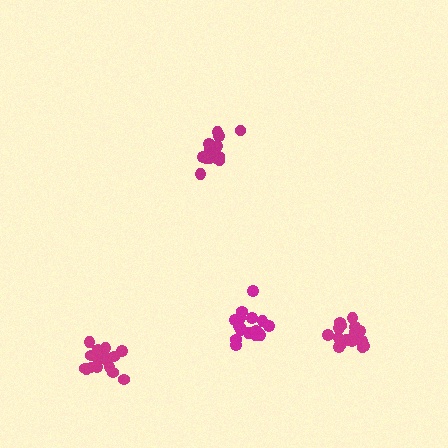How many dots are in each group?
Group 1: 17 dots, Group 2: 19 dots, Group 3: 16 dots, Group 4: 17 dots (69 total).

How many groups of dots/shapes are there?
There are 4 groups.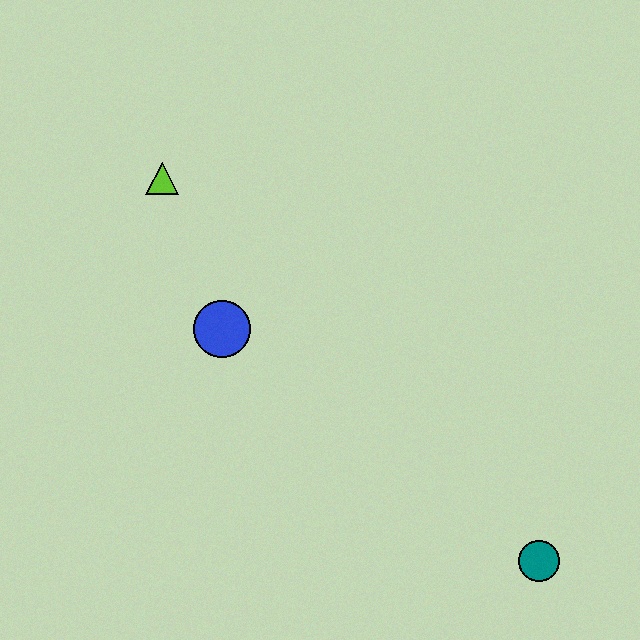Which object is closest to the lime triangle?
The blue circle is closest to the lime triangle.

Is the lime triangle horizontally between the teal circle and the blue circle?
No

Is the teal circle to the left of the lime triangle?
No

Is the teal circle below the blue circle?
Yes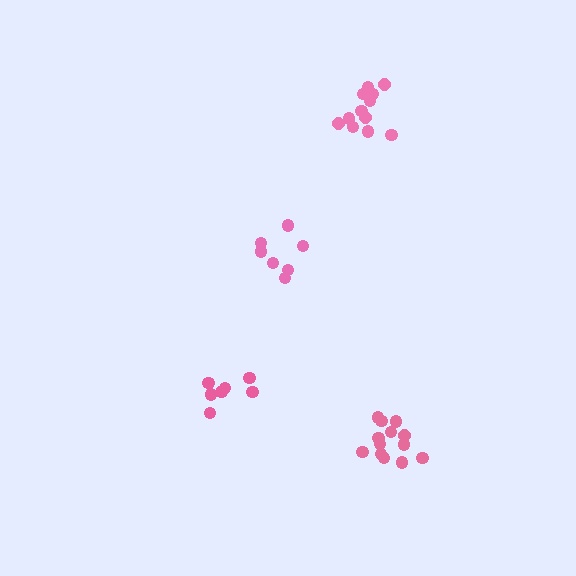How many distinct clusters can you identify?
There are 4 distinct clusters.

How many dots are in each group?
Group 1: 7 dots, Group 2: 8 dots, Group 3: 12 dots, Group 4: 13 dots (40 total).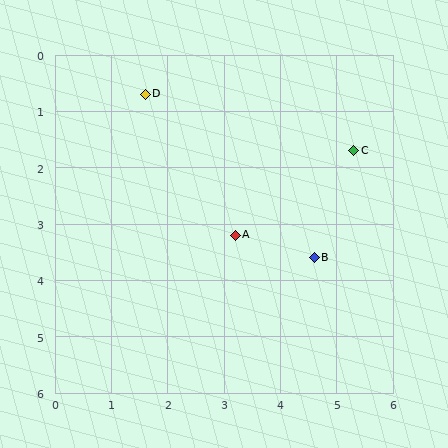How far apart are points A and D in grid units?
Points A and D are about 3.0 grid units apart.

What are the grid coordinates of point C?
Point C is at approximately (5.3, 1.7).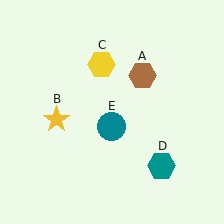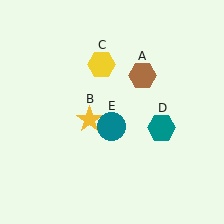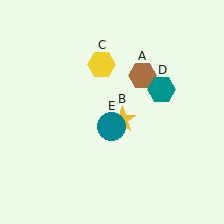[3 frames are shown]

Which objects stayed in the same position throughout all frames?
Brown hexagon (object A) and yellow hexagon (object C) and teal circle (object E) remained stationary.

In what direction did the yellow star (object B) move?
The yellow star (object B) moved right.